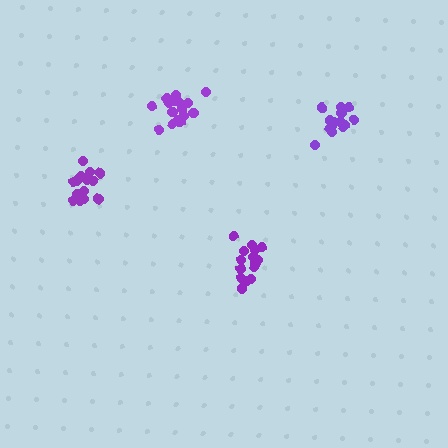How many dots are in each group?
Group 1: 17 dots, Group 2: 15 dots, Group 3: 14 dots, Group 4: 17 dots (63 total).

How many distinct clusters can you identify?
There are 4 distinct clusters.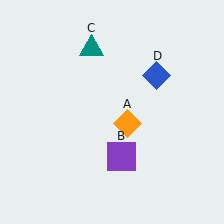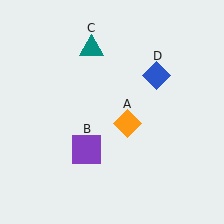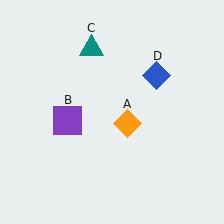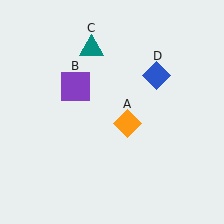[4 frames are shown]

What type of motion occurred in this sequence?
The purple square (object B) rotated clockwise around the center of the scene.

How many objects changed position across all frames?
1 object changed position: purple square (object B).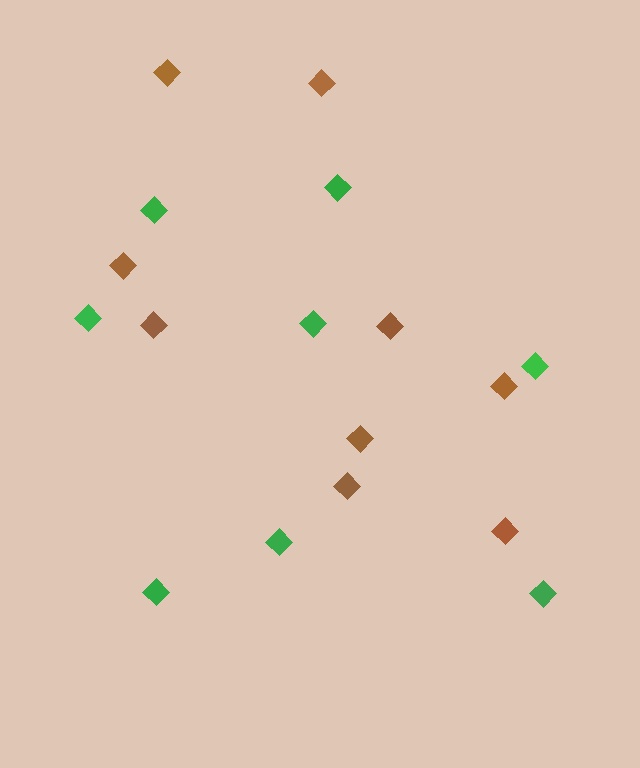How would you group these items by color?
There are 2 groups: one group of green diamonds (8) and one group of brown diamonds (9).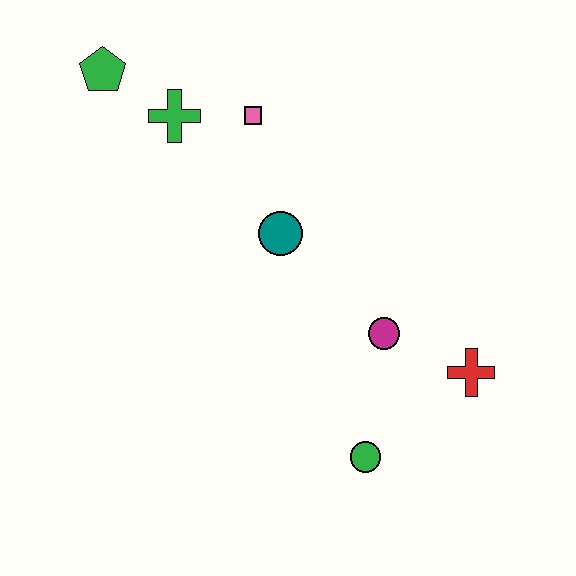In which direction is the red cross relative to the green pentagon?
The red cross is to the right of the green pentagon.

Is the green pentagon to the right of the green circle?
No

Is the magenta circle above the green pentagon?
No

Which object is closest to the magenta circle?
The red cross is closest to the magenta circle.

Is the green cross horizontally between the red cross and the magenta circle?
No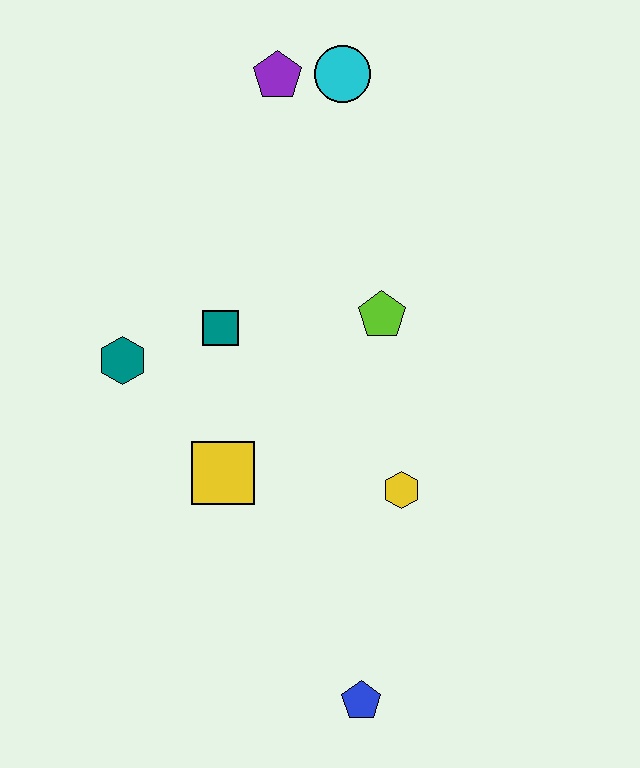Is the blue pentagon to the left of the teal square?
No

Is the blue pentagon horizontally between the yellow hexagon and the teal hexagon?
Yes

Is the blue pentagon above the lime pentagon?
No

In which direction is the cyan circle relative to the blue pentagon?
The cyan circle is above the blue pentagon.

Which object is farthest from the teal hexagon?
The blue pentagon is farthest from the teal hexagon.